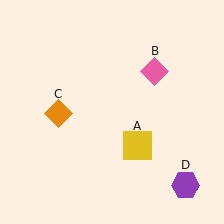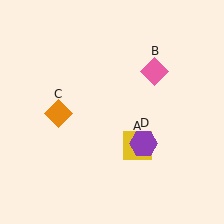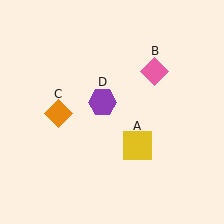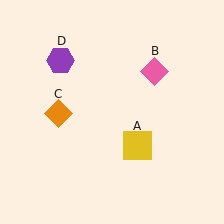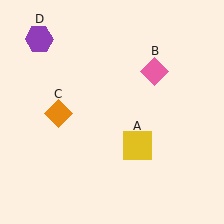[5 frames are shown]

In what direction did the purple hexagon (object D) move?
The purple hexagon (object D) moved up and to the left.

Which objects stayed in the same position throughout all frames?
Yellow square (object A) and pink diamond (object B) and orange diamond (object C) remained stationary.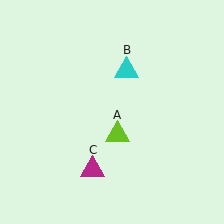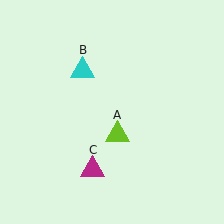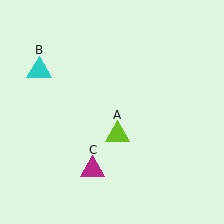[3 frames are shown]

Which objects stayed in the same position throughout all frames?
Lime triangle (object A) and magenta triangle (object C) remained stationary.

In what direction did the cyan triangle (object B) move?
The cyan triangle (object B) moved left.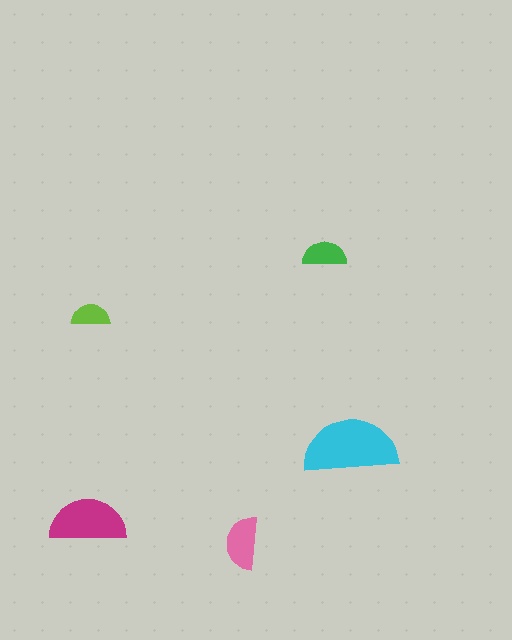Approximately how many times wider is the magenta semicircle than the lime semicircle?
About 2 times wider.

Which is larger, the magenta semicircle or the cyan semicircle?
The cyan one.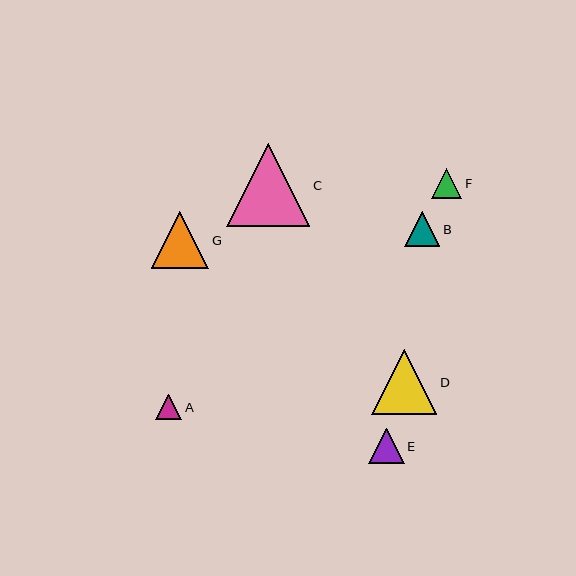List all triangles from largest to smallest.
From largest to smallest: C, D, G, E, B, F, A.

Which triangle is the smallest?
Triangle A is the smallest with a size of approximately 26 pixels.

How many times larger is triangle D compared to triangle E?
Triangle D is approximately 1.8 times the size of triangle E.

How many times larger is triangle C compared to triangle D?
Triangle C is approximately 1.3 times the size of triangle D.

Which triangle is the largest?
Triangle C is the largest with a size of approximately 83 pixels.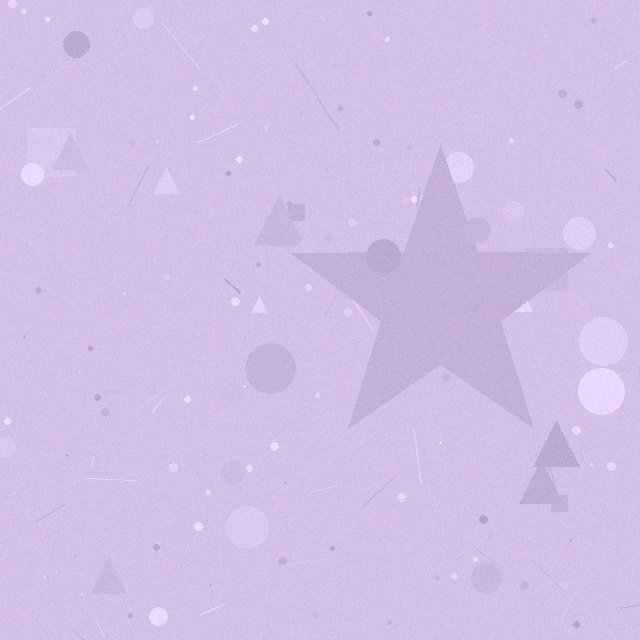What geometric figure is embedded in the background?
A star is embedded in the background.